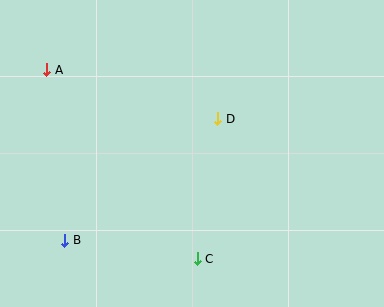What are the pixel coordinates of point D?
Point D is at (218, 119).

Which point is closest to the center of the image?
Point D at (218, 119) is closest to the center.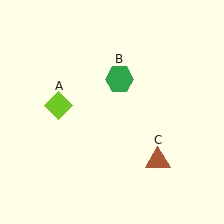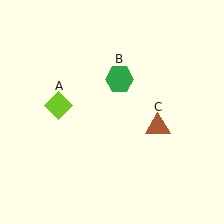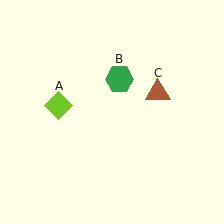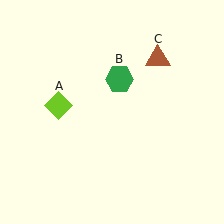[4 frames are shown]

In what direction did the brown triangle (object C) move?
The brown triangle (object C) moved up.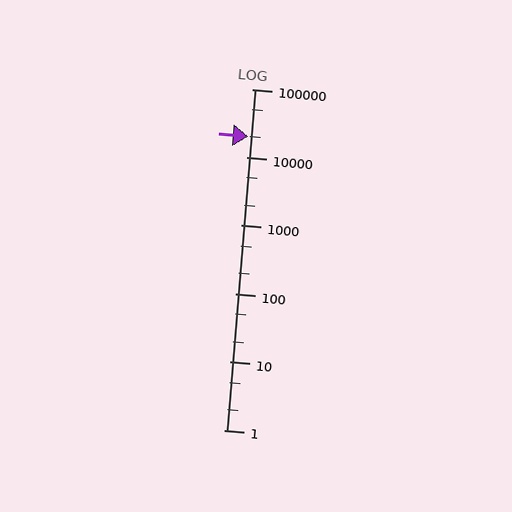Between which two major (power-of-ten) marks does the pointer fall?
The pointer is between 10000 and 100000.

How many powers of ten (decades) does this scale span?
The scale spans 5 decades, from 1 to 100000.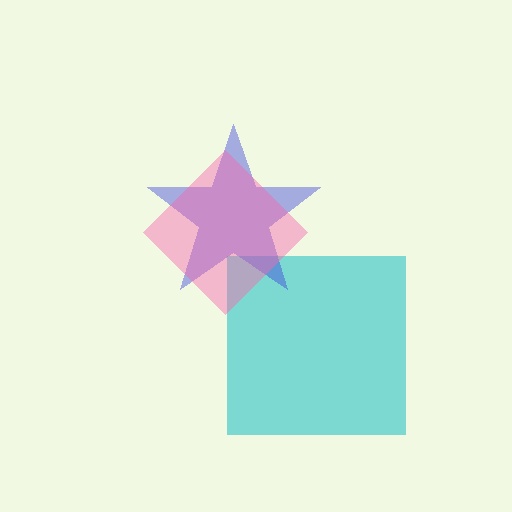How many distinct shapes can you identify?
There are 3 distinct shapes: a cyan square, a blue star, a pink diamond.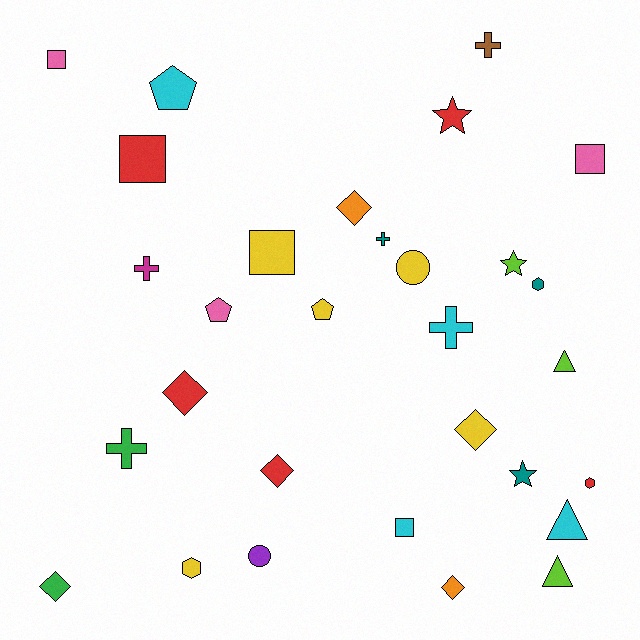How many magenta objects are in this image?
There is 1 magenta object.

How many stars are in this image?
There are 3 stars.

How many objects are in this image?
There are 30 objects.